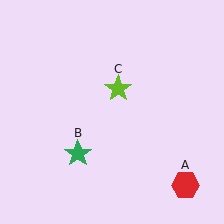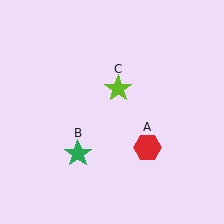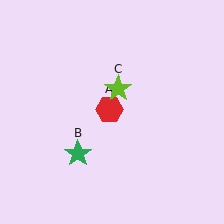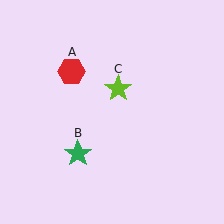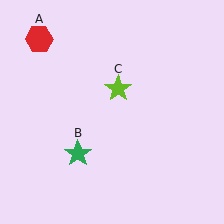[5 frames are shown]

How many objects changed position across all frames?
1 object changed position: red hexagon (object A).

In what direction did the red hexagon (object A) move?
The red hexagon (object A) moved up and to the left.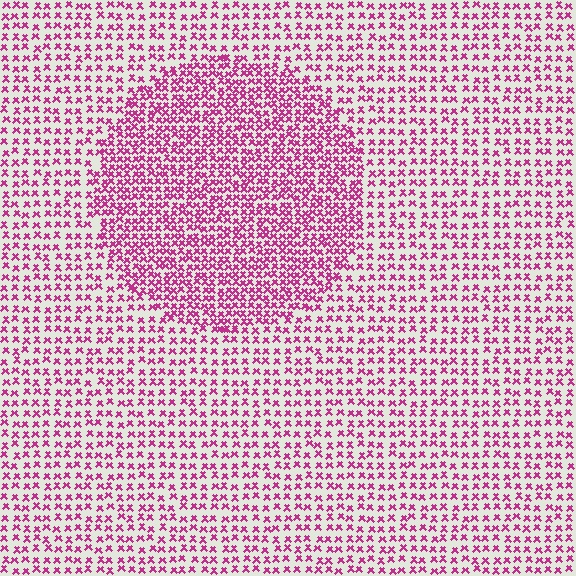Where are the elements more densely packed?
The elements are more densely packed inside the circle boundary.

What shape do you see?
I see a circle.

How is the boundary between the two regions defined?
The boundary is defined by a change in element density (approximately 1.8x ratio). All elements are the same color, size, and shape.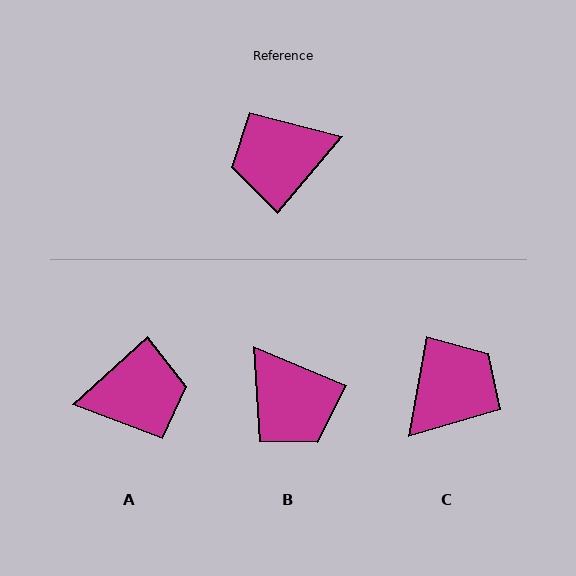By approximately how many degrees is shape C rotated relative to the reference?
Approximately 150 degrees clockwise.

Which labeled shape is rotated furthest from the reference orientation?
A, about 173 degrees away.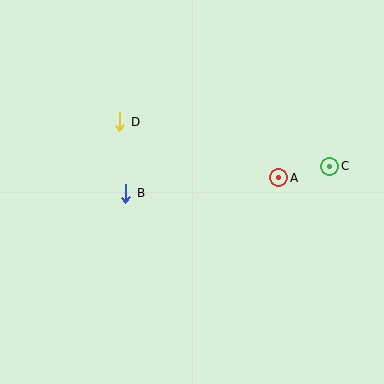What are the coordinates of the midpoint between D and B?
The midpoint between D and B is at (123, 158).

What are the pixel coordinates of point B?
Point B is at (126, 193).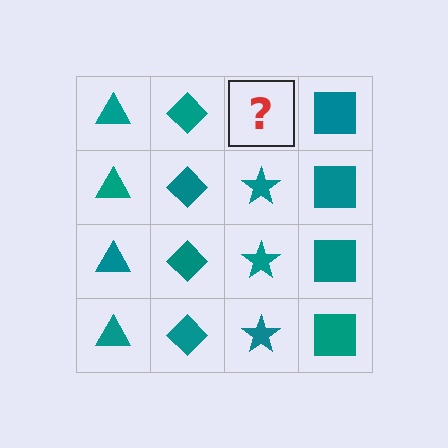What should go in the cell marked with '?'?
The missing cell should contain a teal star.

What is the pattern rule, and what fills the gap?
The rule is that each column has a consistent shape. The gap should be filled with a teal star.